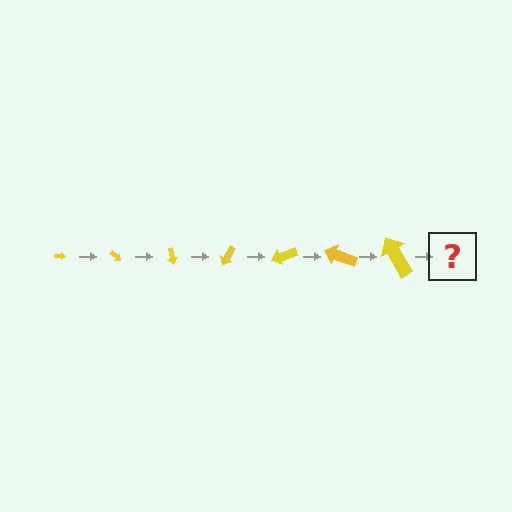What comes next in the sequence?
The next element should be an arrow, larger than the previous one and rotated 280 degrees from the start.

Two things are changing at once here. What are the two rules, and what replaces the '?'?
The two rules are that the arrow grows larger each step and it rotates 40 degrees each step. The '?' should be an arrow, larger than the previous one and rotated 280 degrees from the start.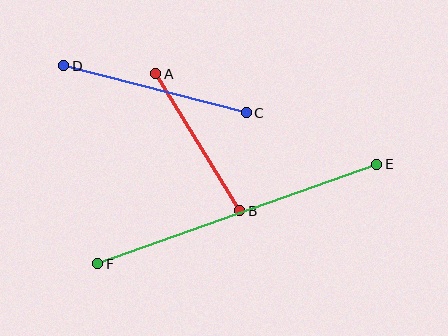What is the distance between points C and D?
The distance is approximately 188 pixels.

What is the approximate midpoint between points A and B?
The midpoint is at approximately (198, 142) pixels.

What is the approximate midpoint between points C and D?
The midpoint is at approximately (155, 89) pixels.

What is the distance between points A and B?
The distance is approximately 160 pixels.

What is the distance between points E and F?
The distance is approximately 296 pixels.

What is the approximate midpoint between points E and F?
The midpoint is at approximately (237, 214) pixels.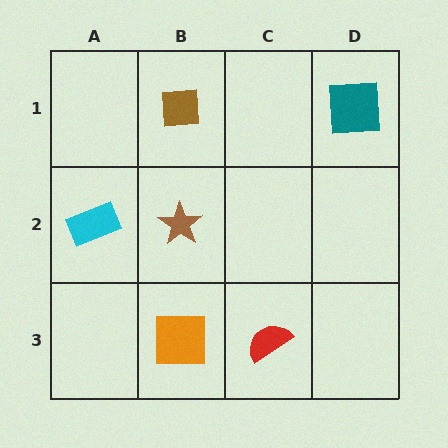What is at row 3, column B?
An orange square.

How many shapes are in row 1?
2 shapes.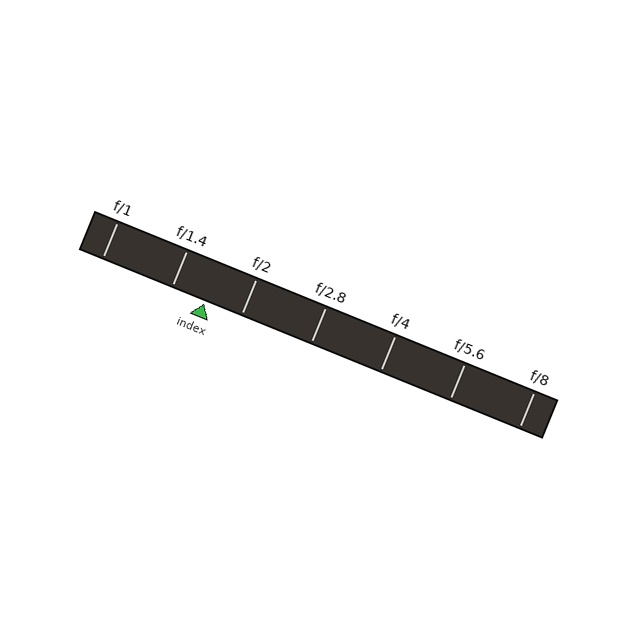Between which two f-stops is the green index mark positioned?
The index mark is between f/1.4 and f/2.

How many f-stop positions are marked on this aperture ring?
There are 7 f-stop positions marked.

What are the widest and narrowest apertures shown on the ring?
The widest aperture shown is f/1 and the narrowest is f/8.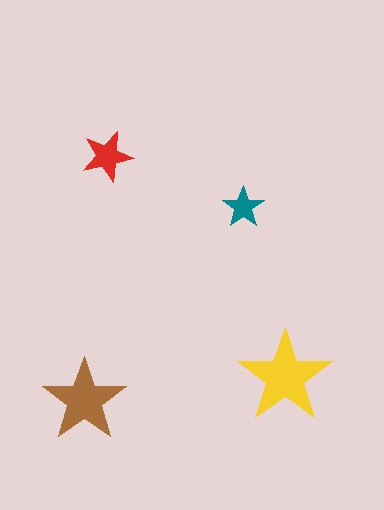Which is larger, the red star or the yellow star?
The yellow one.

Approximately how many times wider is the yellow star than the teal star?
About 2.5 times wider.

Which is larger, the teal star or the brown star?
The brown one.